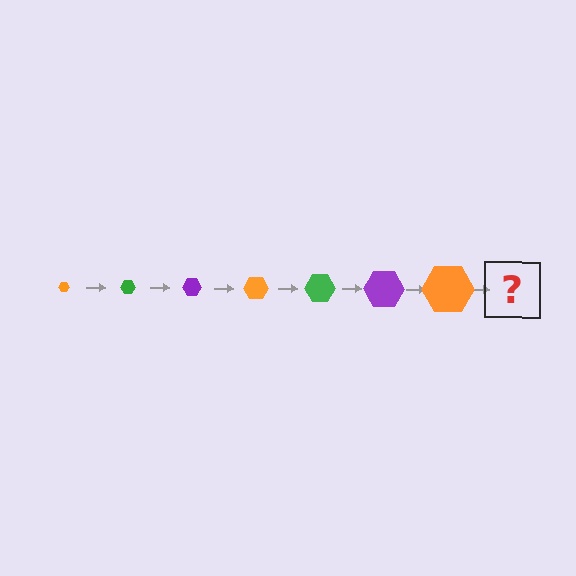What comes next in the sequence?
The next element should be a green hexagon, larger than the previous one.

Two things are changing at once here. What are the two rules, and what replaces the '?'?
The two rules are that the hexagon grows larger each step and the color cycles through orange, green, and purple. The '?' should be a green hexagon, larger than the previous one.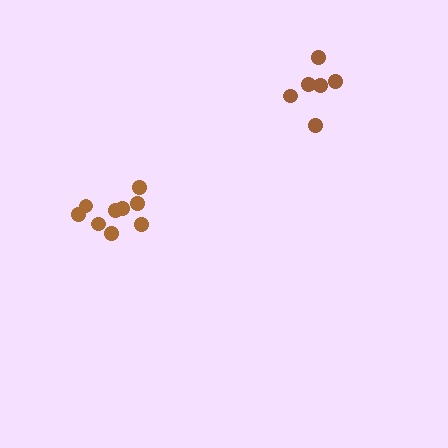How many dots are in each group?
Group 1: 9 dots, Group 2: 6 dots (15 total).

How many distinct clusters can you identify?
There are 2 distinct clusters.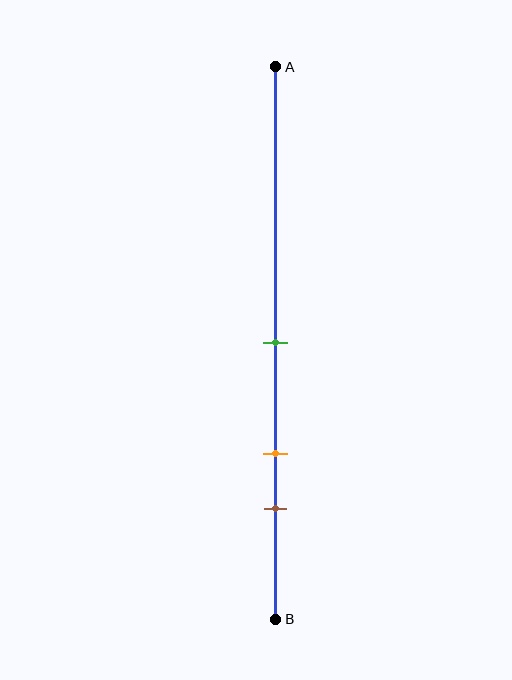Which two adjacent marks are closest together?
The orange and brown marks are the closest adjacent pair.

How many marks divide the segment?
There are 3 marks dividing the segment.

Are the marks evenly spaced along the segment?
Yes, the marks are approximately evenly spaced.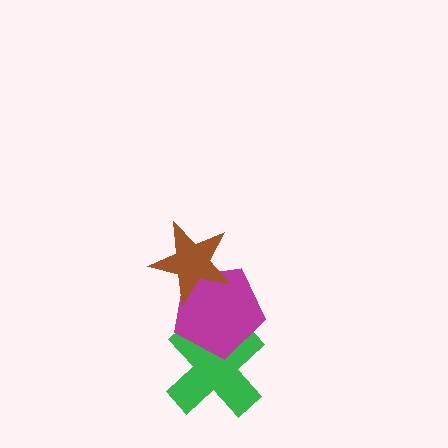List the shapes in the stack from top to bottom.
From top to bottom: the brown star, the magenta pentagon, the green cross.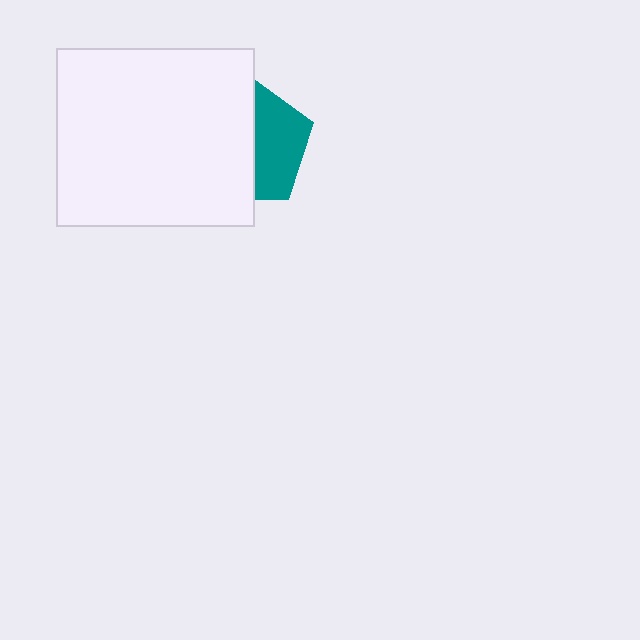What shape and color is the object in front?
The object in front is a white rectangle.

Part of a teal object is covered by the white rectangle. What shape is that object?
It is a pentagon.